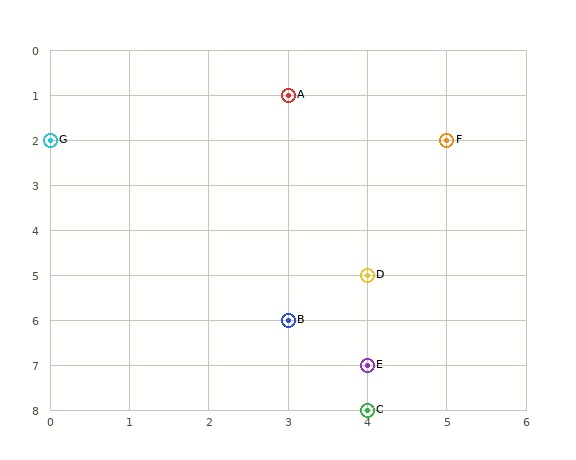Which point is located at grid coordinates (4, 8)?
Point C is at (4, 8).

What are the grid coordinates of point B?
Point B is at grid coordinates (3, 6).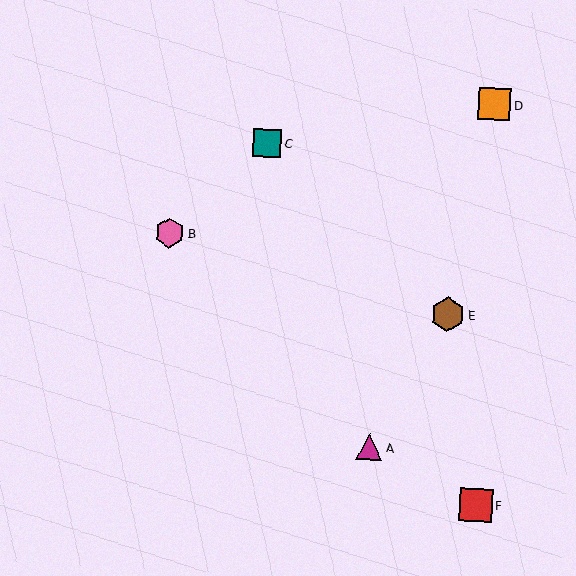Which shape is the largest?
The brown hexagon (labeled E) is the largest.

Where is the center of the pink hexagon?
The center of the pink hexagon is at (170, 233).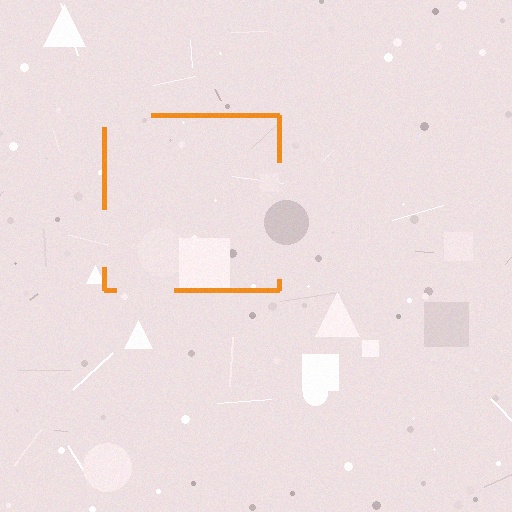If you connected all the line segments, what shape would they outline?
They would outline a square.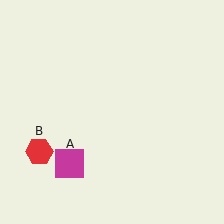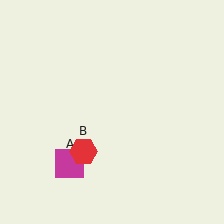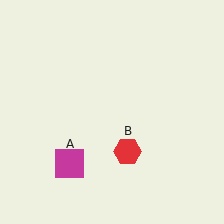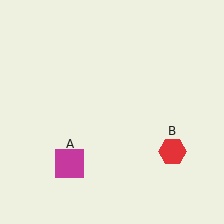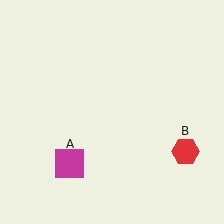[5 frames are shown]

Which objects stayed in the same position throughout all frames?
Magenta square (object A) remained stationary.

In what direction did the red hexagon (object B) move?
The red hexagon (object B) moved right.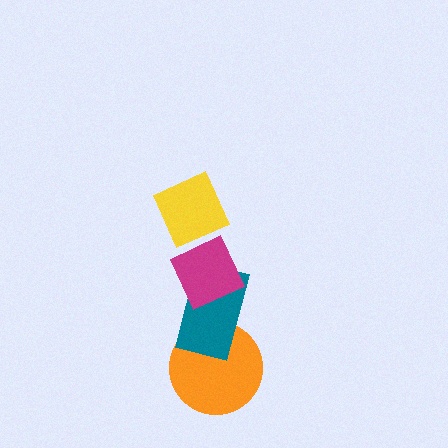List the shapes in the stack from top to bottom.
From top to bottom: the yellow diamond, the magenta diamond, the teal rectangle, the orange circle.